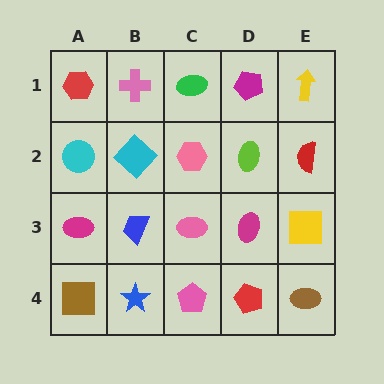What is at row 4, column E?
A brown ellipse.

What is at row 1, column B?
A pink cross.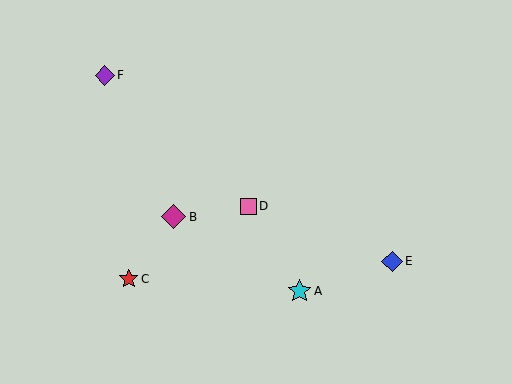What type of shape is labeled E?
Shape E is a blue diamond.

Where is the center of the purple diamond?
The center of the purple diamond is at (105, 75).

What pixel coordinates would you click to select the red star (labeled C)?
Click at (129, 279) to select the red star C.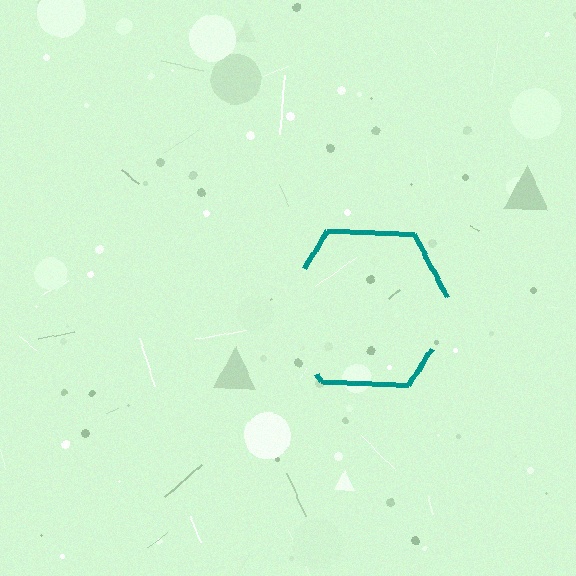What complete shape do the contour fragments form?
The contour fragments form a hexagon.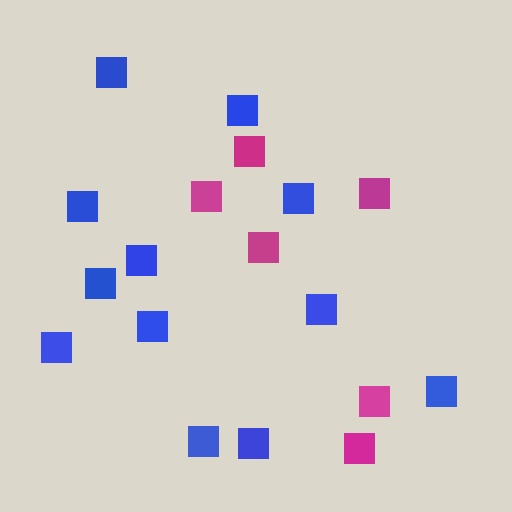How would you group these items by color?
There are 2 groups: one group of blue squares (12) and one group of magenta squares (6).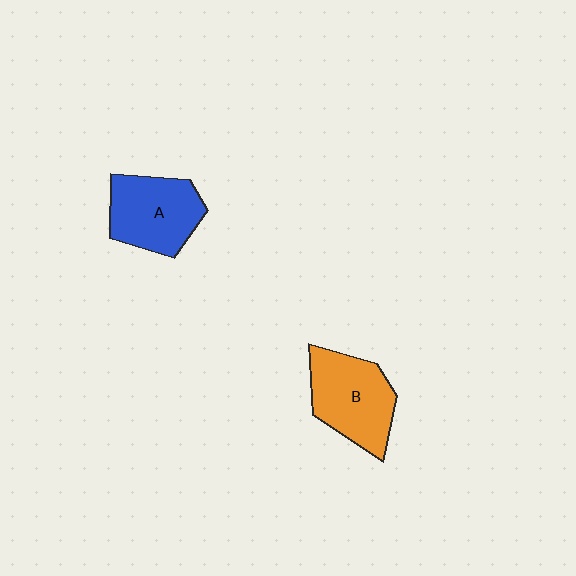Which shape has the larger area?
Shape B (orange).